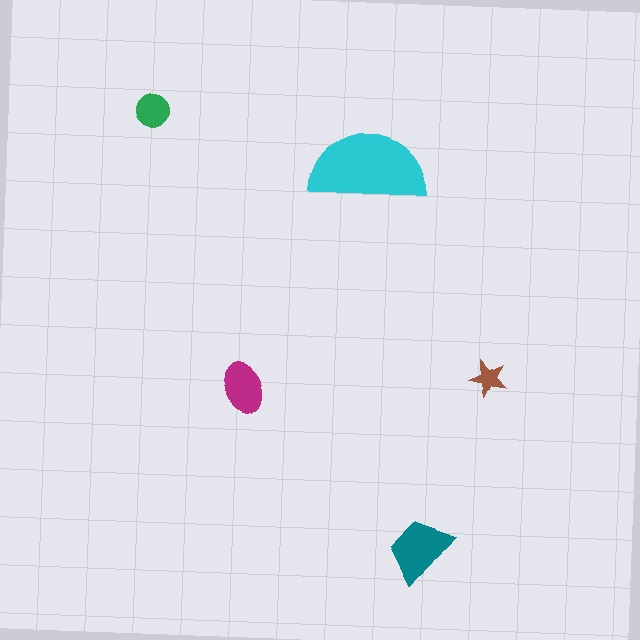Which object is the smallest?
The brown star.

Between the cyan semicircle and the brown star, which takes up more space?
The cyan semicircle.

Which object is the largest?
The cyan semicircle.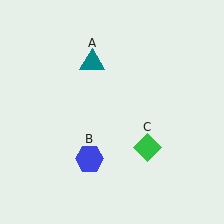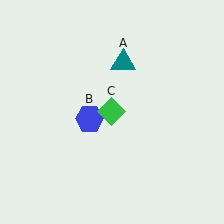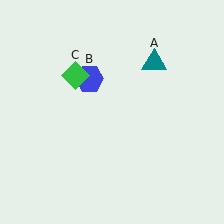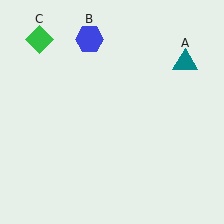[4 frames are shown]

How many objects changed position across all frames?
3 objects changed position: teal triangle (object A), blue hexagon (object B), green diamond (object C).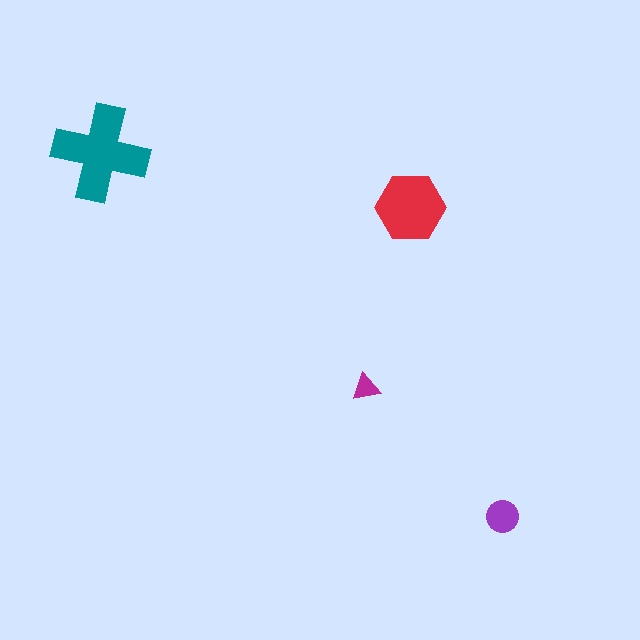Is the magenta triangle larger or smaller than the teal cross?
Smaller.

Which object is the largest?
The teal cross.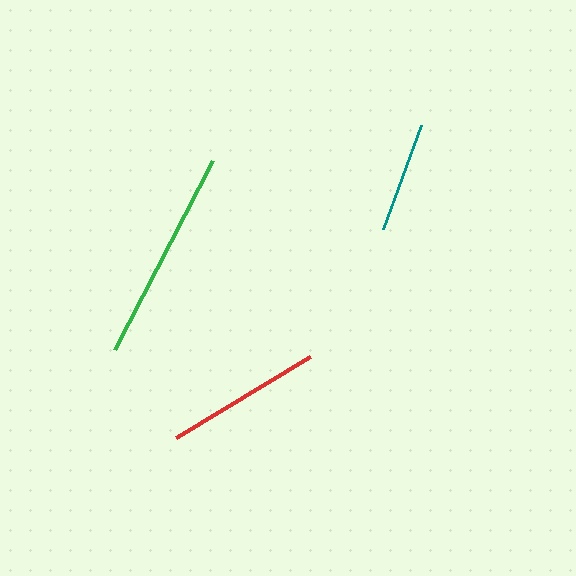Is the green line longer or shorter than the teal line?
The green line is longer than the teal line.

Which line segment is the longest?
The green line is the longest at approximately 212 pixels.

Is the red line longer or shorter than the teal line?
The red line is longer than the teal line.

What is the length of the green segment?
The green segment is approximately 212 pixels long.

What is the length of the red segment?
The red segment is approximately 157 pixels long.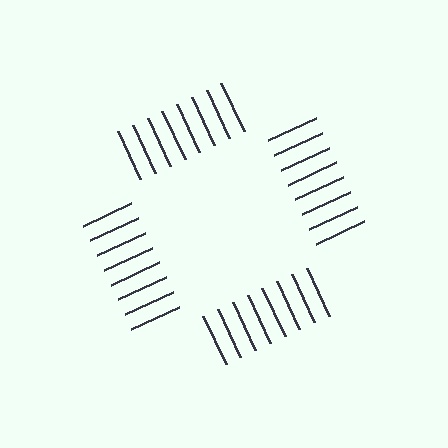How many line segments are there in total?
32 — 8 along each of the 4 edges.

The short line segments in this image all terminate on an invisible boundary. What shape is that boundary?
An illusory square — the line segments terminate on its edges but no continuous stroke is drawn.